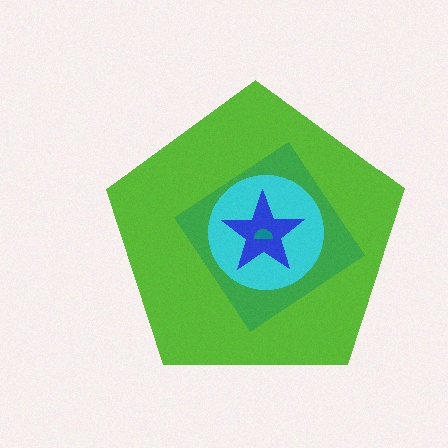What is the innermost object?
The teal semicircle.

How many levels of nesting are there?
5.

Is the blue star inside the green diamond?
Yes.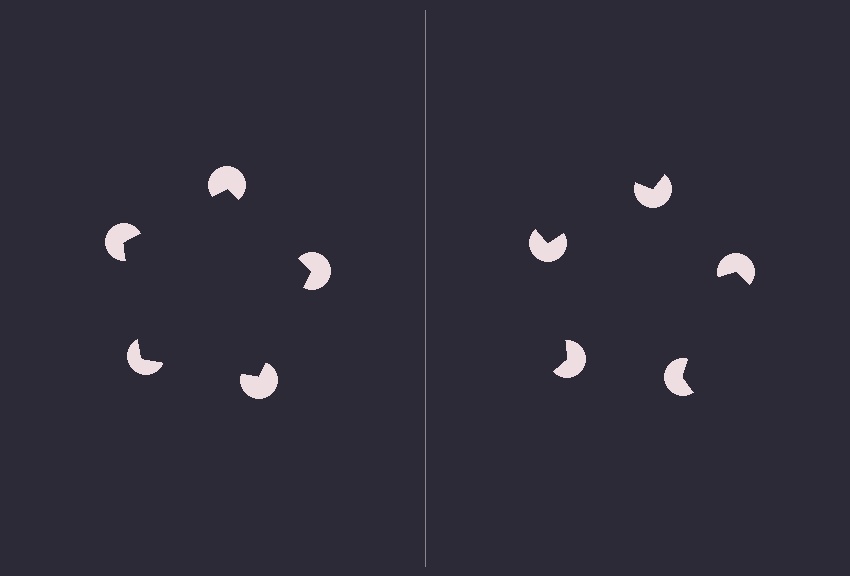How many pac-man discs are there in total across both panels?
10 — 5 on each side.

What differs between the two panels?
The pac-man discs are positioned identically on both sides; only the wedge orientations differ. On the left they align to a pentagon; on the right they are misaligned.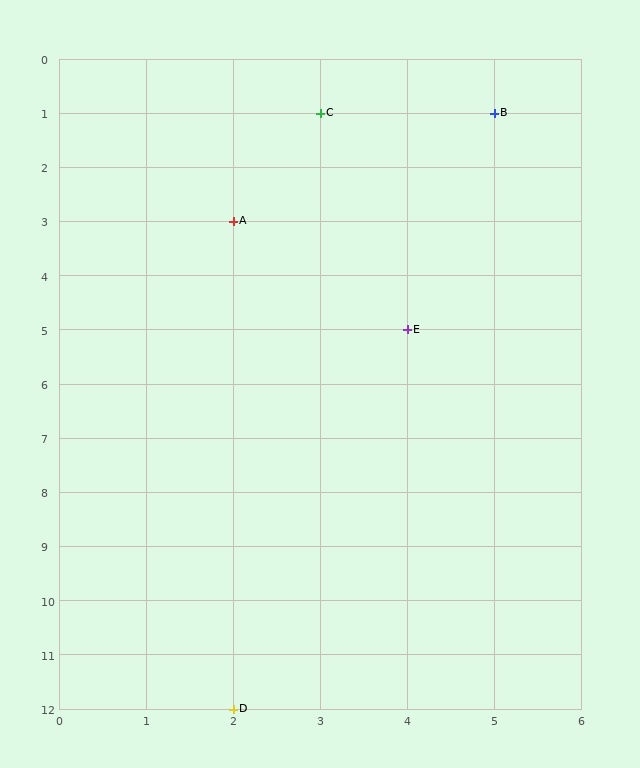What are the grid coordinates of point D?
Point D is at grid coordinates (2, 12).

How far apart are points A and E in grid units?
Points A and E are 2 columns and 2 rows apart (about 2.8 grid units diagonally).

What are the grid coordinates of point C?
Point C is at grid coordinates (3, 1).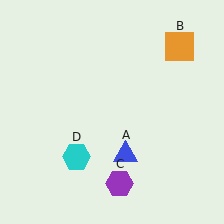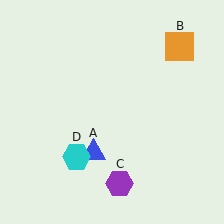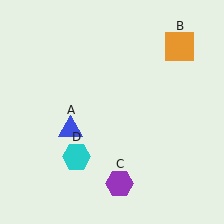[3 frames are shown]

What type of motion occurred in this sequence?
The blue triangle (object A) rotated clockwise around the center of the scene.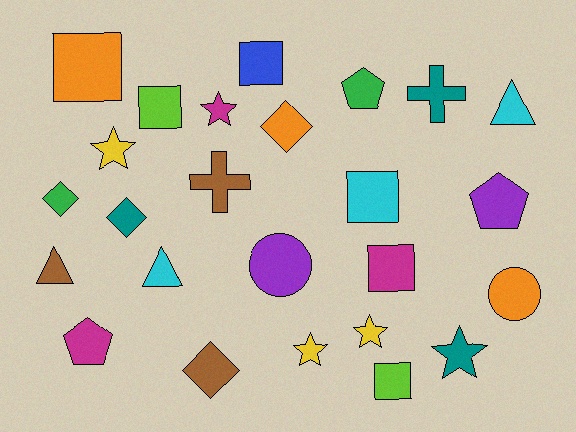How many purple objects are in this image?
There are 2 purple objects.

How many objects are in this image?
There are 25 objects.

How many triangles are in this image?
There are 3 triangles.